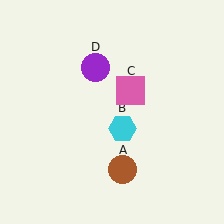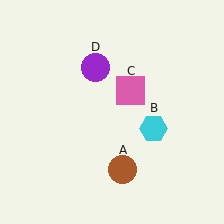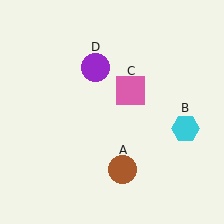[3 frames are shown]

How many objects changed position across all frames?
1 object changed position: cyan hexagon (object B).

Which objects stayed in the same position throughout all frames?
Brown circle (object A) and pink square (object C) and purple circle (object D) remained stationary.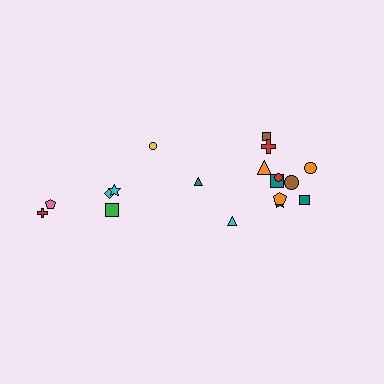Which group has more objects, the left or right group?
The right group.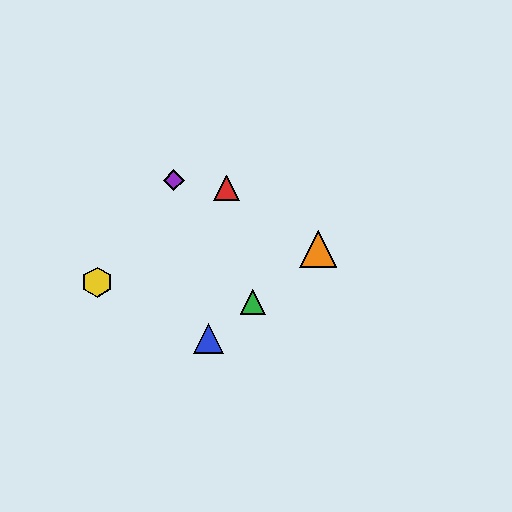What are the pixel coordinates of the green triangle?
The green triangle is at (253, 302).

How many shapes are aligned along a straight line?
3 shapes (the blue triangle, the green triangle, the orange triangle) are aligned along a straight line.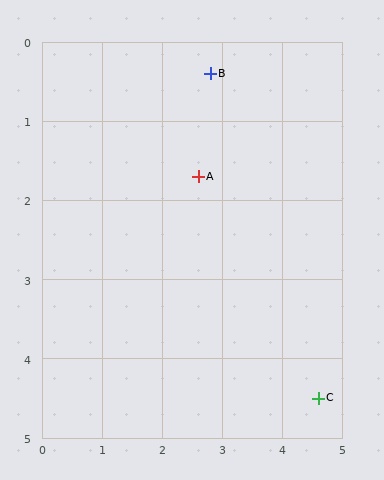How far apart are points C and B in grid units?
Points C and B are about 4.5 grid units apart.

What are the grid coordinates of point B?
Point B is at approximately (2.8, 0.4).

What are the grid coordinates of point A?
Point A is at approximately (2.6, 1.7).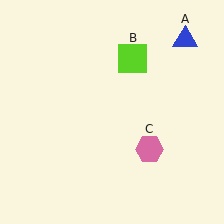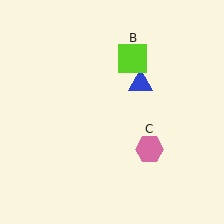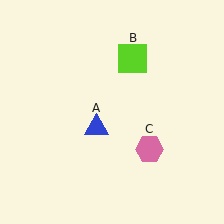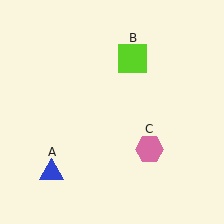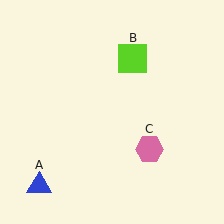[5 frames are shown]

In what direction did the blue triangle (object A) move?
The blue triangle (object A) moved down and to the left.